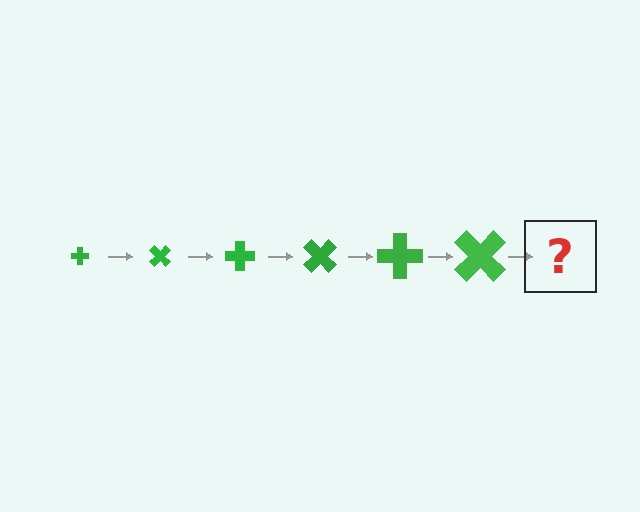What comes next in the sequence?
The next element should be a cross, larger than the previous one and rotated 270 degrees from the start.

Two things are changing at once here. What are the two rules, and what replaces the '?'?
The two rules are that the cross grows larger each step and it rotates 45 degrees each step. The '?' should be a cross, larger than the previous one and rotated 270 degrees from the start.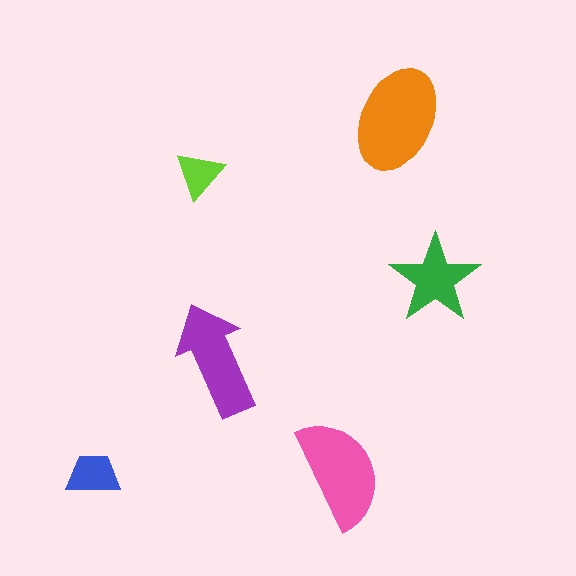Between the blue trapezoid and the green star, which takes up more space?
The green star.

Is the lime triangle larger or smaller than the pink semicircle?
Smaller.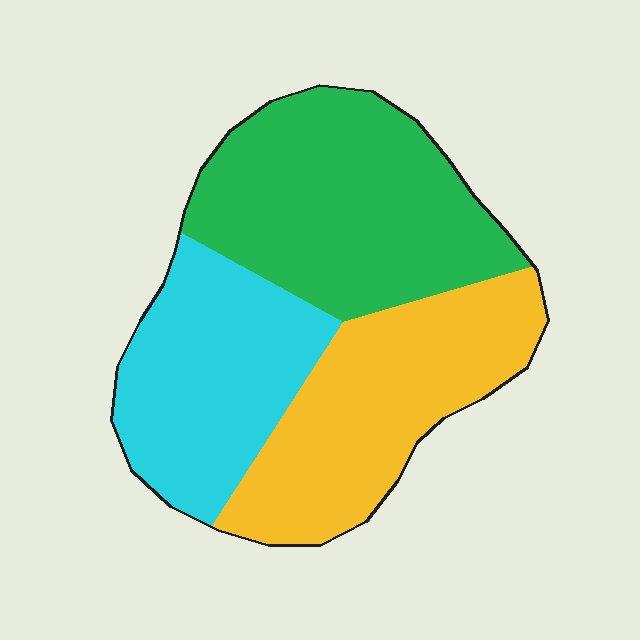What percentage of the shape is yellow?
Yellow covers 33% of the shape.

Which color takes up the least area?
Cyan, at roughly 30%.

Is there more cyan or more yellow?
Yellow.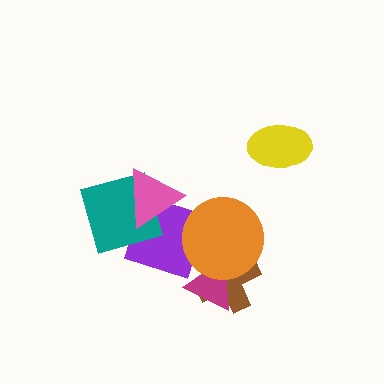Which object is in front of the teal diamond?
The pink triangle is in front of the teal diamond.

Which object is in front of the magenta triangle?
The orange circle is in front of the magenta triangle.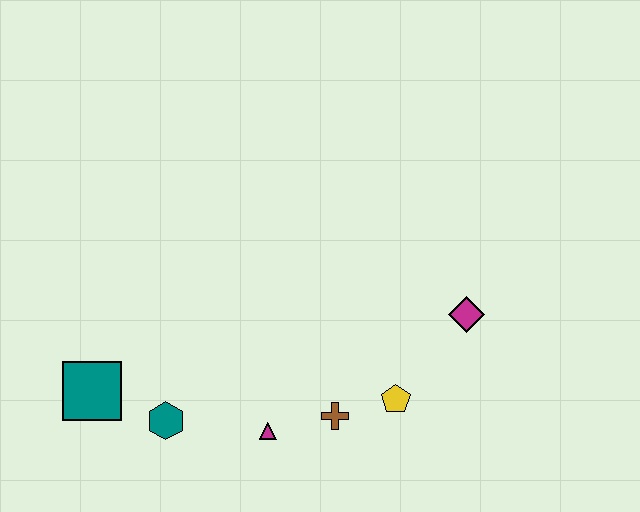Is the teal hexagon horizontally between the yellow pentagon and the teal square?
Yes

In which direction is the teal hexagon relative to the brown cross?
The teal hexagon is to the left of the brown cross.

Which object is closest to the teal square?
The teal hexagon is closest to the teal square.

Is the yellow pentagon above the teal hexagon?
Yes